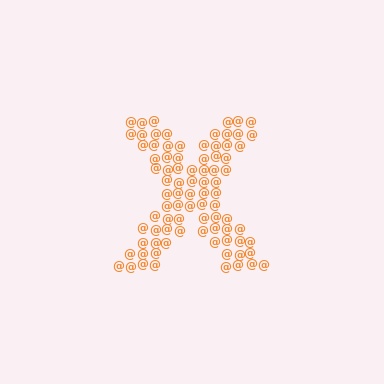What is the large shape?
The large shape is the letter X.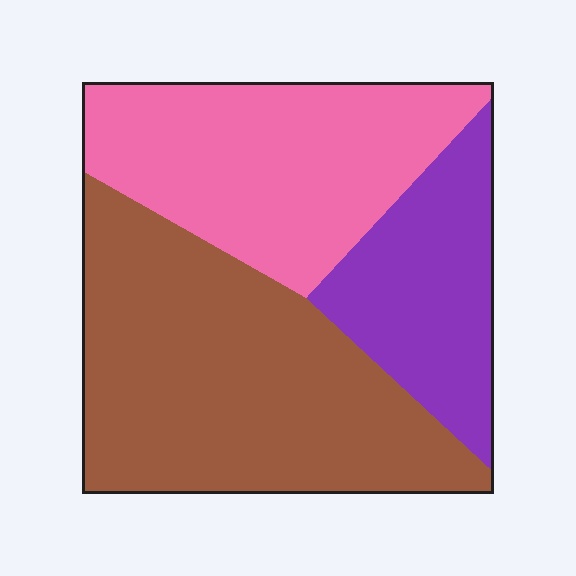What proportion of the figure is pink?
Pink covers around 35% of the figure.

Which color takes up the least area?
Purple, at roughly 20%.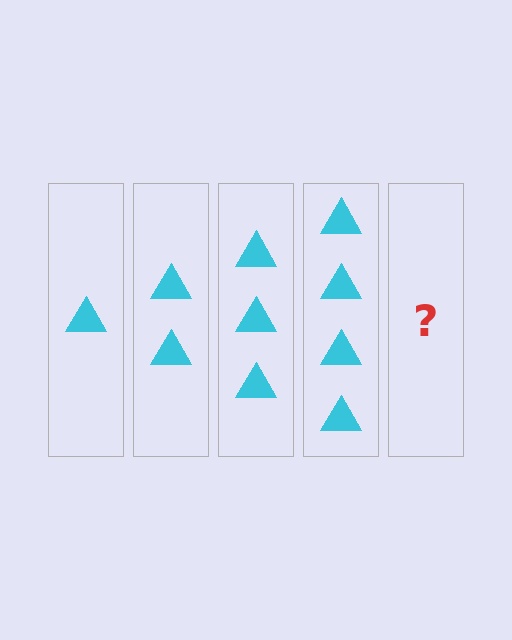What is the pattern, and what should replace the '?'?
The pattern is that each step adds one more triangle. The '?' should be 5 triangles.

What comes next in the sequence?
The next element should be 5 triangles.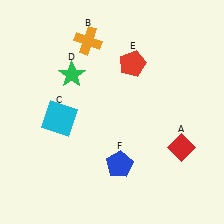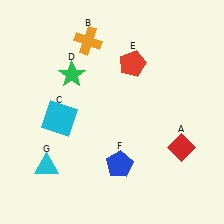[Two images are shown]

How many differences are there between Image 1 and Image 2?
There is 1 difference between the two images.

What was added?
A cyan triangle (G) was added in Image 2.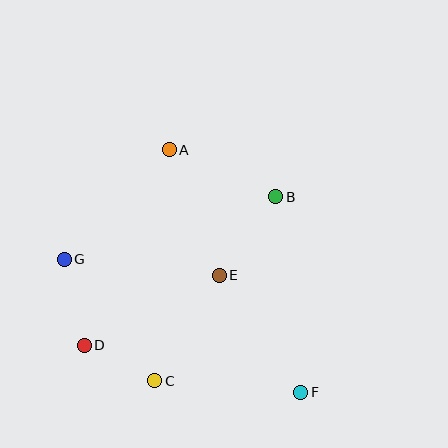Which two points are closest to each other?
Points C and D are closest to each other.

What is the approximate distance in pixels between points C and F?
The distance between C and F is approximately 147 pixels.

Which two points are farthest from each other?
Points A and F are farthest from each other.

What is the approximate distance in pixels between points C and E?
The distance between C and E is approximately 124 pixels.